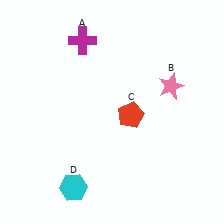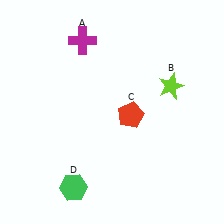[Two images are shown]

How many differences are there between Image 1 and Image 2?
There are 2 differences between the two images.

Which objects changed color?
B changed from pink to lime. D changed from cyan to green.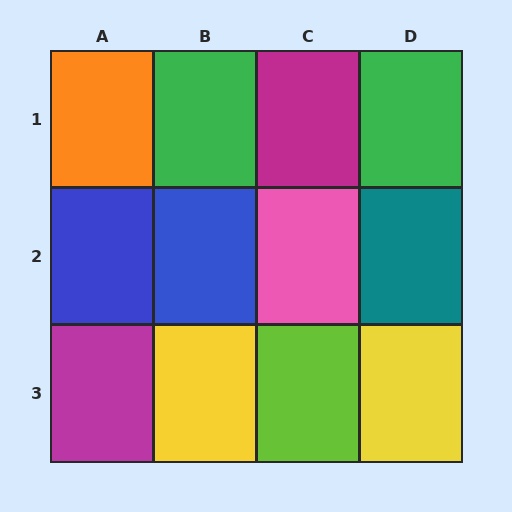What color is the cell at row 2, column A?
Blue.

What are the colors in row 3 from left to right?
Magenta, yellow, lime, yellow.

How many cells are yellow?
2 cells are yellow.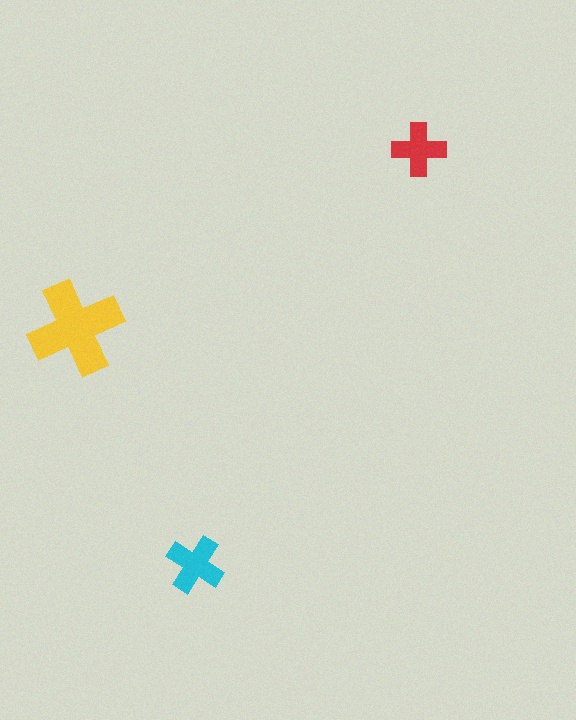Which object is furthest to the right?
The red cross is rightmost.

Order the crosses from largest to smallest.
the yellow one, the cyan one, the red one.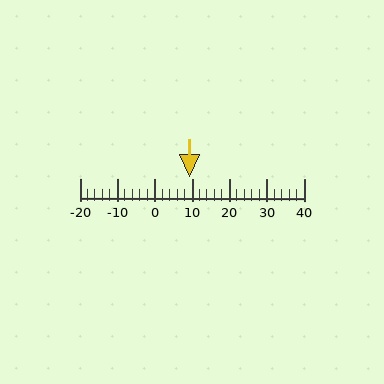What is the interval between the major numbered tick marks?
The major tick marks are spaced 10 units apart.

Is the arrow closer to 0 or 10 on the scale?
The arrow is closer to 10.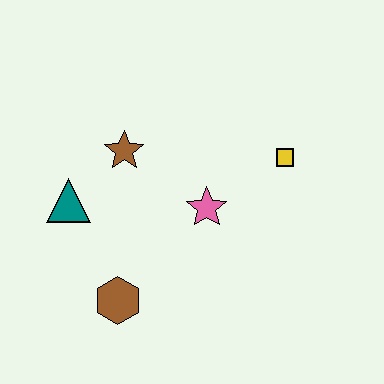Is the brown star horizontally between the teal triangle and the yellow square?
Yes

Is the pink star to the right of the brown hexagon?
Yes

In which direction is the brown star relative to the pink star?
The brown star is to the left of the pink star.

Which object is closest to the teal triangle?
The brown star is closest to the teal triangle.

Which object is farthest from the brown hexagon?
The yellow square is farthest from the brown hexagon.